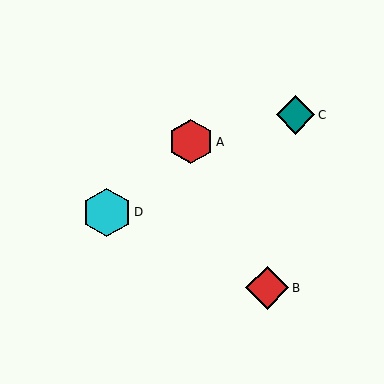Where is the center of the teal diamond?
The center of the teal diamond is at (295, 115).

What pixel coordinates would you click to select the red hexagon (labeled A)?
Click at (191, 142) to select the red hexagon A.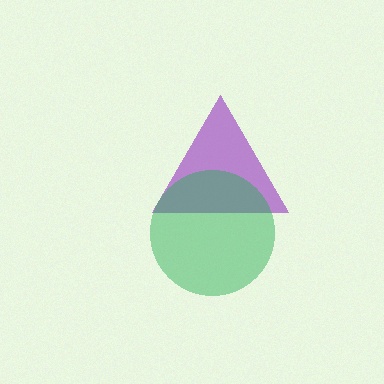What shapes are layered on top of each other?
The layered shapes are: a purple triangle, a green circle.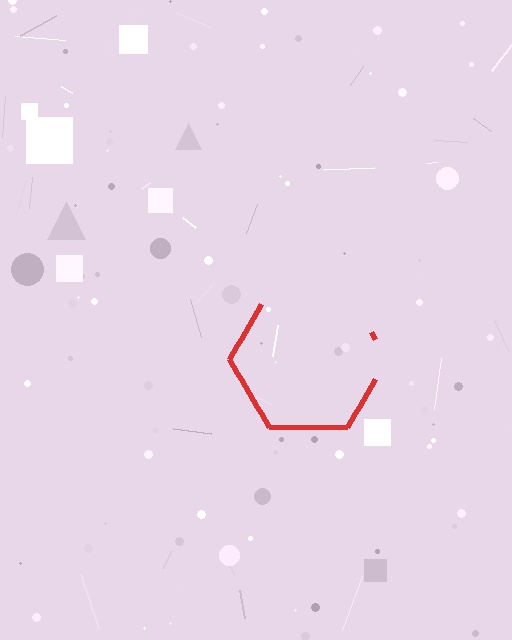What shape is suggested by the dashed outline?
The dashed outline suggests a hexagon.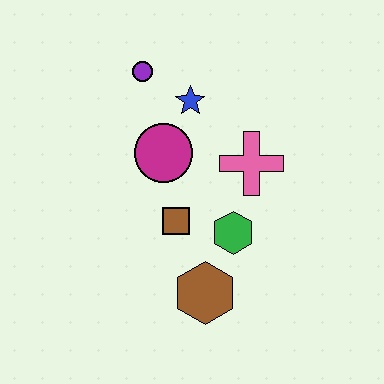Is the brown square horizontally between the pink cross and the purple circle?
Yes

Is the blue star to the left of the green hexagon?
Yes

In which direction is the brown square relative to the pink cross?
The brown square is to the left of the pink cross.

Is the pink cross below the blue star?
Yes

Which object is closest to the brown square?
The green hexagon is closest to the brown square.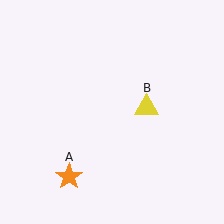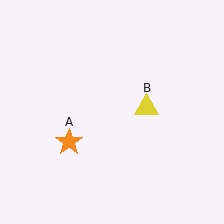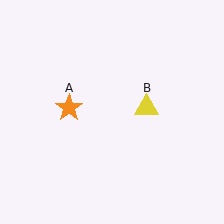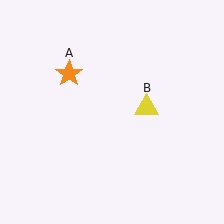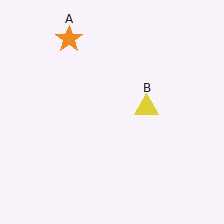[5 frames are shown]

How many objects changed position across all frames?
1 object changed position: orange star (object A).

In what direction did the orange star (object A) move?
The orange star (object A) moved up.